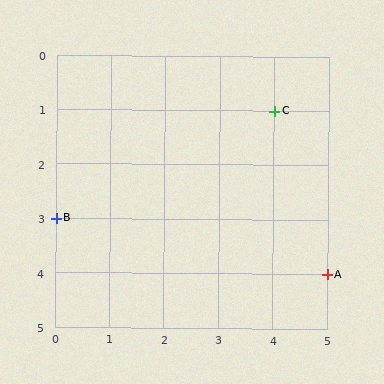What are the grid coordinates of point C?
Point C is at grid coordinates (4, 1).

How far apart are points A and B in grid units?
Points A and B are 5 columns and 1 row apart (about 5.1 grid units diagonally).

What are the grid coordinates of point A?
Point A is at grid coordinates (5, 4).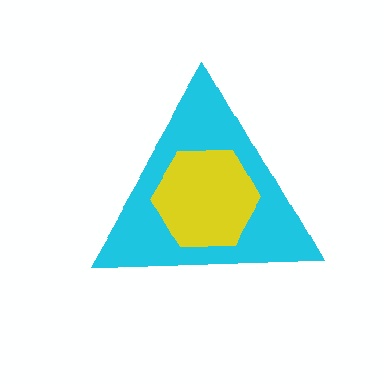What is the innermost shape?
The yellow hexagon.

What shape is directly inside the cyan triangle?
The yellow hexagon.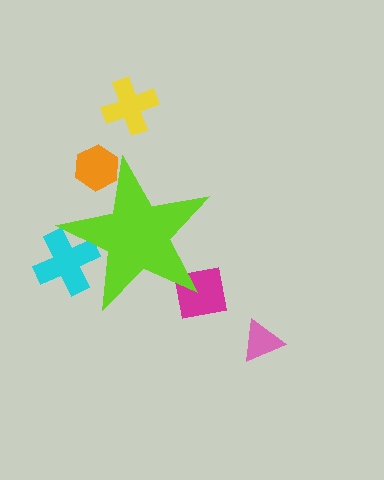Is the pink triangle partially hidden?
No, the pink triangle is fully visible.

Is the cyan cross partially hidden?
Yes, the cyan cross is partially hidden behind the lime star.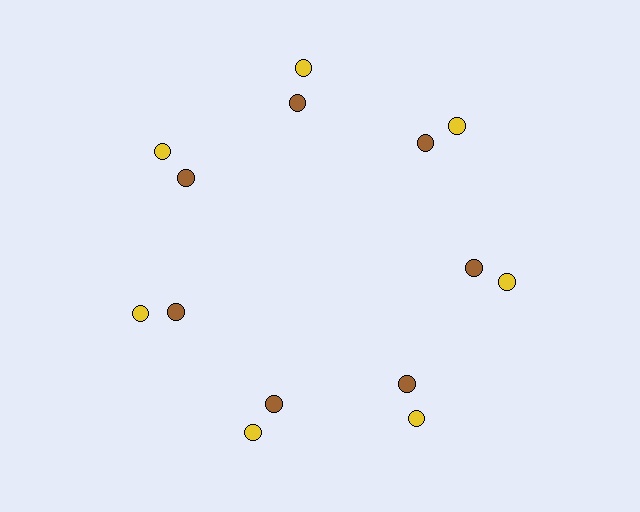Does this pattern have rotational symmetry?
Yes, this pattern has 7-fold rotational symmetry. It looks the same after rotating 51 degrees around the center.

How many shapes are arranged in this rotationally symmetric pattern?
There are 14 shapes, arranged in 7 groups of 2.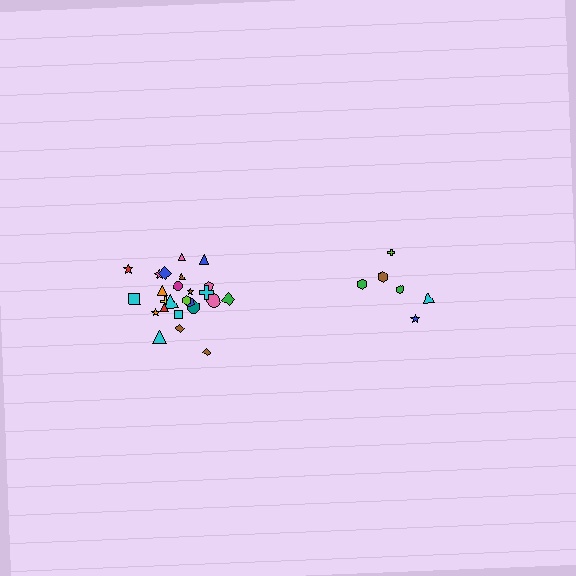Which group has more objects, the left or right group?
The left group.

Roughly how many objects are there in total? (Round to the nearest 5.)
Roughly 30 objects in total.